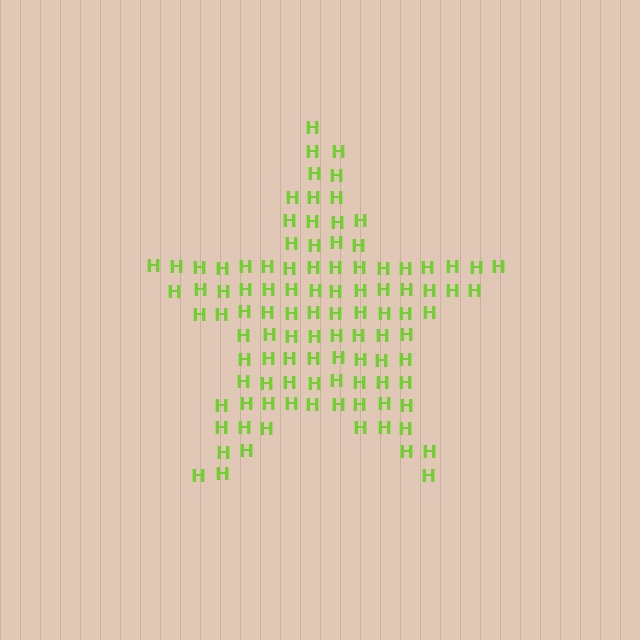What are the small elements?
The small elements are letter H's.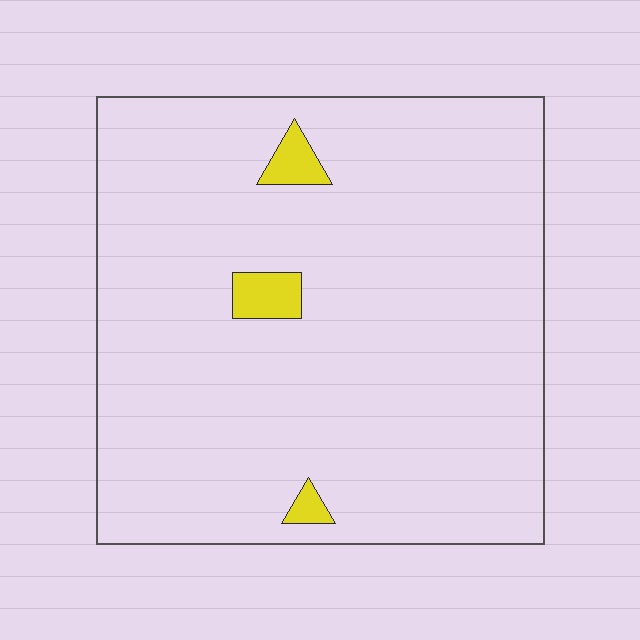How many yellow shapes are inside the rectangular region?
3.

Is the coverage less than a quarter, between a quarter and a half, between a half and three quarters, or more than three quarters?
Less than a quarter.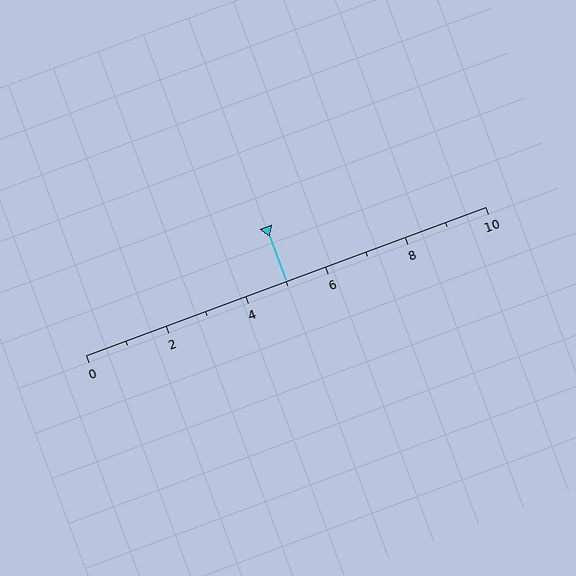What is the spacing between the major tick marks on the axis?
The major ticks are spaced 2 apart.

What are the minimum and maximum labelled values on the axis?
The axis runs from 0 to 10.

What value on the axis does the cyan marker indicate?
The marker indicates approximately 5.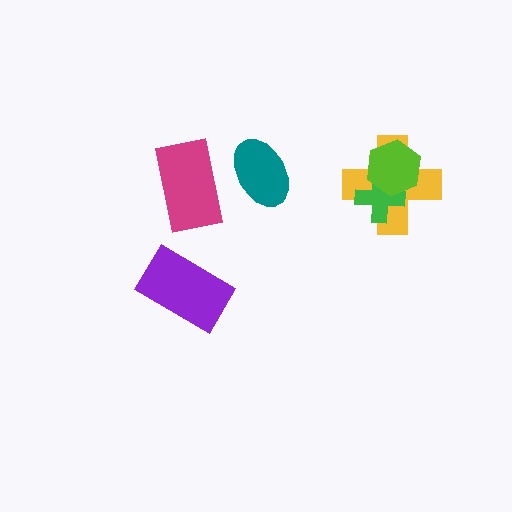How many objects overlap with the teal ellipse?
0 objects overlap with the teal ellipse.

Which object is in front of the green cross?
The lime hexagon is in front of the green cross.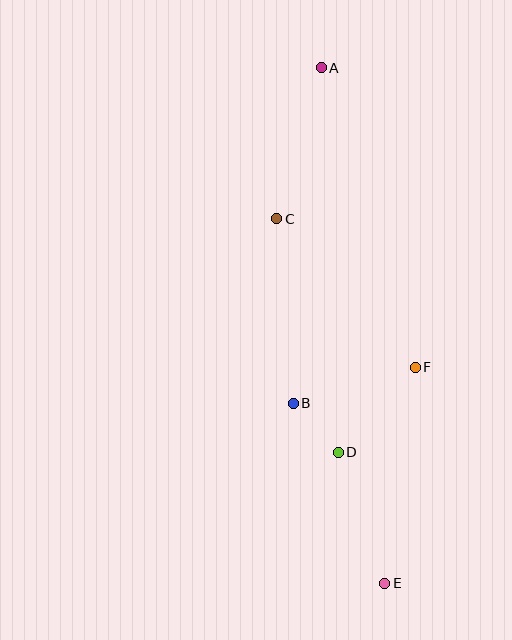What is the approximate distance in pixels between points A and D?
The distance between A and D is approximately 385 pixels.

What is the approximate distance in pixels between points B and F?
The distance between B and F is approximately 127 pixels.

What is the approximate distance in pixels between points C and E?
The distance between C and E is approximately 380 pixels.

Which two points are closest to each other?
Points B and D are closest to each other.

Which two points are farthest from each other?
Points A and E are farthest from each other.